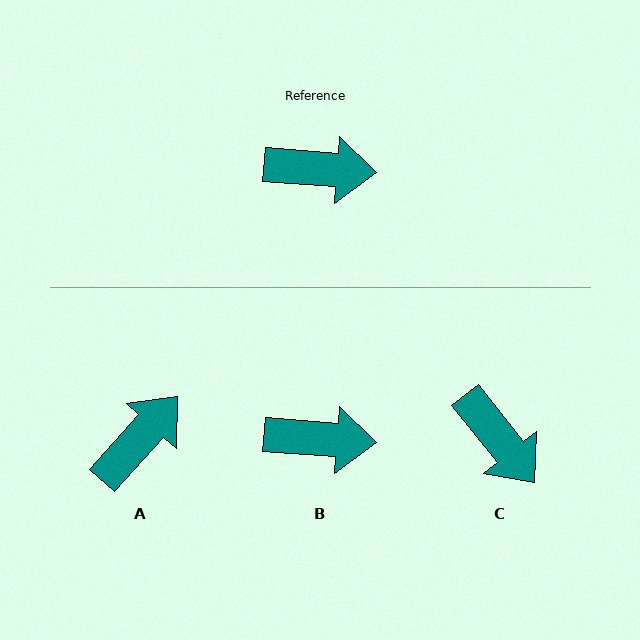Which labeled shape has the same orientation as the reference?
B.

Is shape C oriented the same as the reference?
No, it is off by about 47 degrees.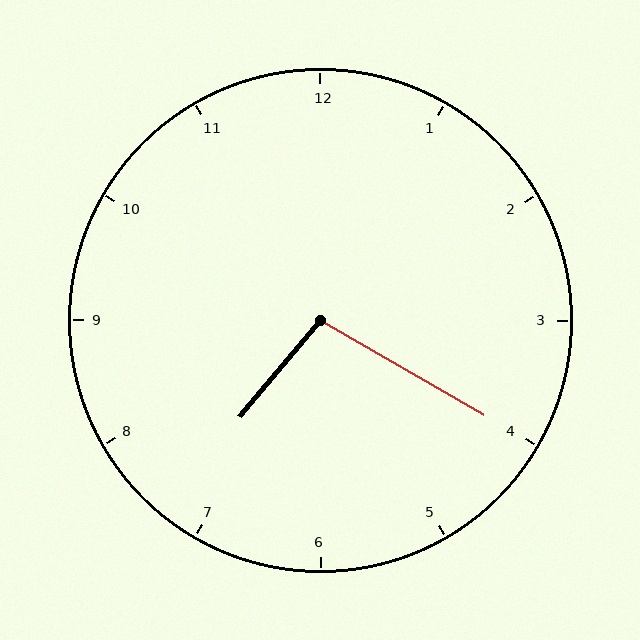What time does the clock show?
7:20.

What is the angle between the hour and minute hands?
Approximately 100 degrees.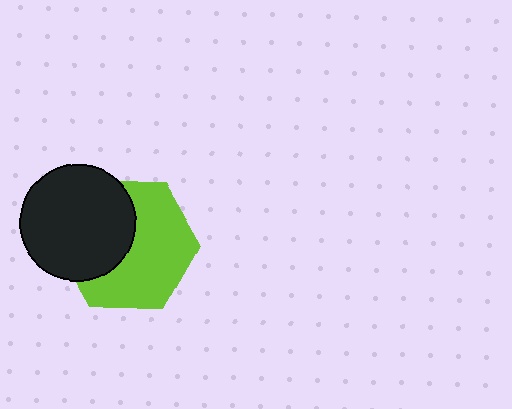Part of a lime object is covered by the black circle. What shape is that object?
It is a hexagon.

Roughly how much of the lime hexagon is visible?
About half of it is visible (roughly 59%).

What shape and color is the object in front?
The object in front is a black circle.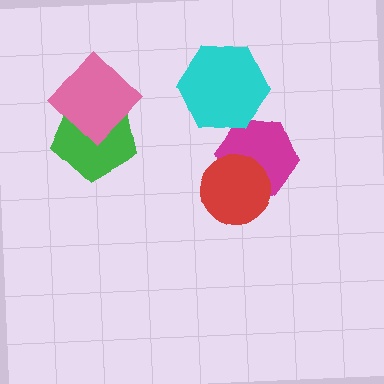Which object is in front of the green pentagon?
The pink diamond is in front of the green pentagon.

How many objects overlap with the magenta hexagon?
2 objects overlap with the magenta hexagon.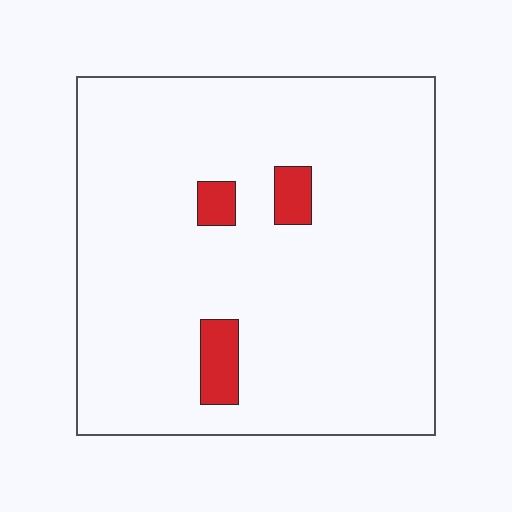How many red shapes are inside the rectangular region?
3.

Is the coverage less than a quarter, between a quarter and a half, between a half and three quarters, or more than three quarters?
Less than a quarter.